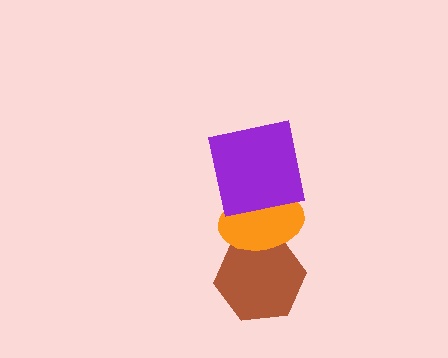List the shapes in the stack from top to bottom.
From top to bottom: the purple square, the orange ellipse, the brown hexagon.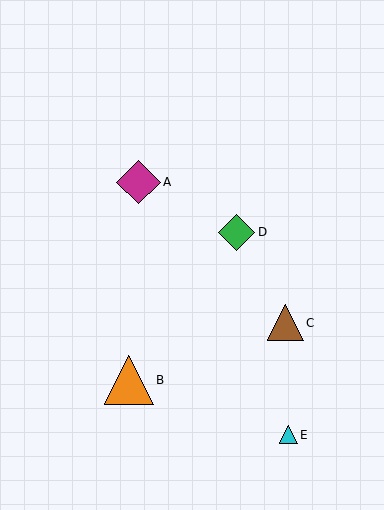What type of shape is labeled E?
Shape E is a cyan triangle.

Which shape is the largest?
The orange triangle (labeled B) is the largest.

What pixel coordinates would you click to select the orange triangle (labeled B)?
Click at (129, 380) to select the orange triangle B.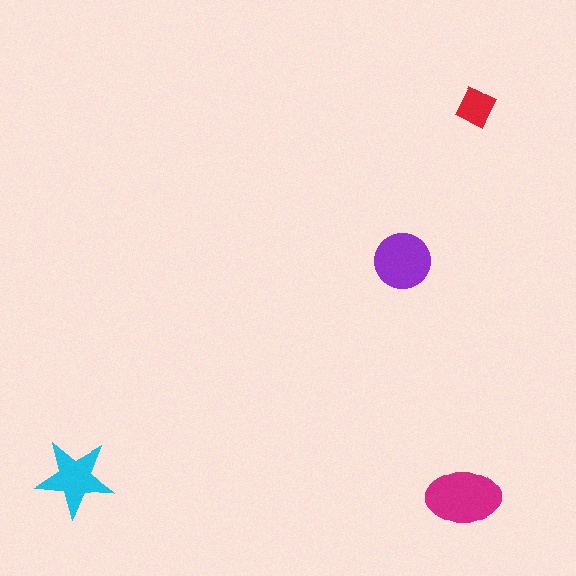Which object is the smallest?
The red diamond.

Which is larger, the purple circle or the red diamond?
The purple circle.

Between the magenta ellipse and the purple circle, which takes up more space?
The magenta ellipse.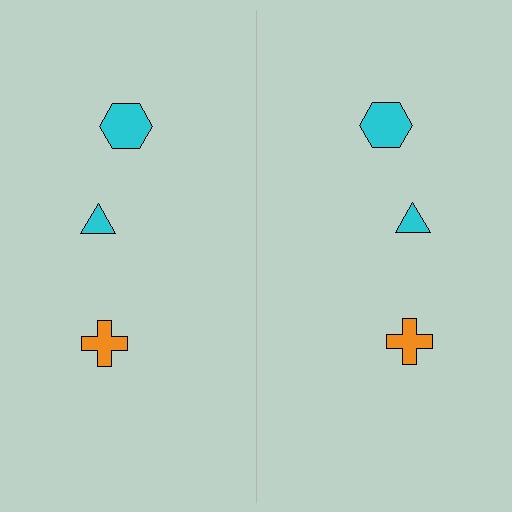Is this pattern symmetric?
Yes, this pattern has bilateral (reflection) symmetry.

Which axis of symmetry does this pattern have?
The pattern has a vertical axis of symmetry running through the center of the image.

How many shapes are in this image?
There are 6 shapes in this image.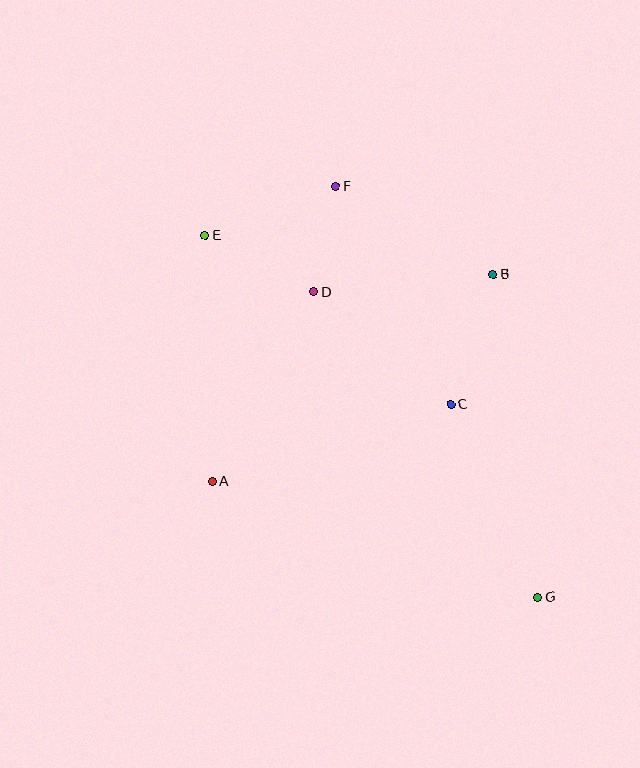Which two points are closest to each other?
Points D and F are closest to each other.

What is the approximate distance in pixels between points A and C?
The distance between A and C is approximately 250 pixels.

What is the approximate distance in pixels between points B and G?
The distance between B and G is approximately 326 pixels.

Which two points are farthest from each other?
Points E and G are farthest from each other.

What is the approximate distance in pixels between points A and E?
The distance between A and E is approximately 246 pixels.